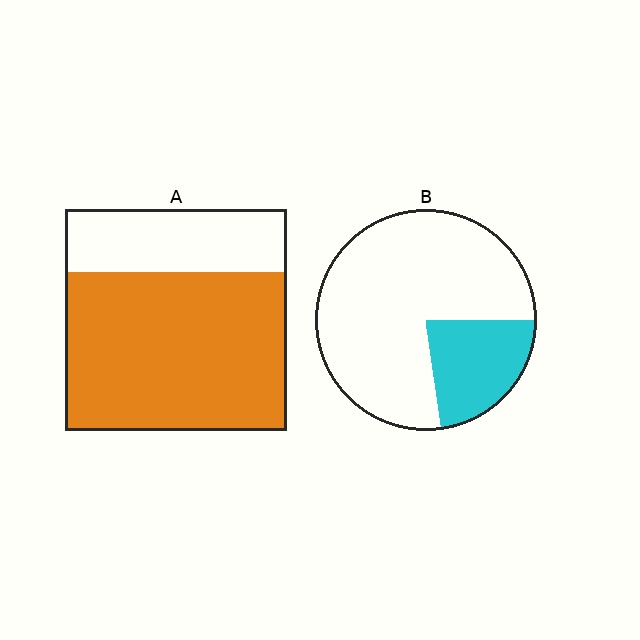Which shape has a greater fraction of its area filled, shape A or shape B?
Shape A.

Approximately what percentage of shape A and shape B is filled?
A is approximately 70% and B is approximately 25%.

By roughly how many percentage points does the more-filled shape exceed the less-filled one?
By roughly 50 percentage points (A over B).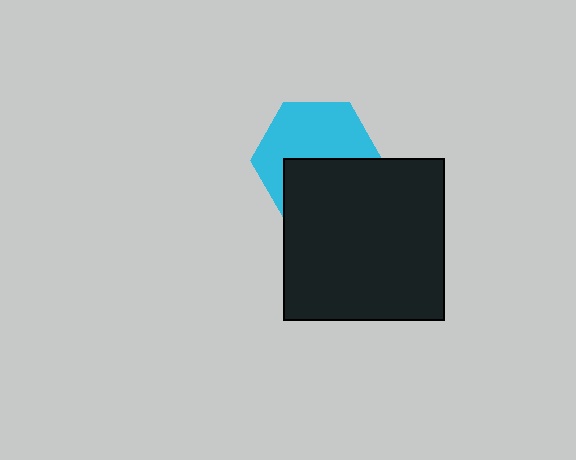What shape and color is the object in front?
The object in front is a black square.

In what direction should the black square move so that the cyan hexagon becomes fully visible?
The black square should move down. That is the shortest direction to clear the overlap and leave the cyan hexagon fully visible.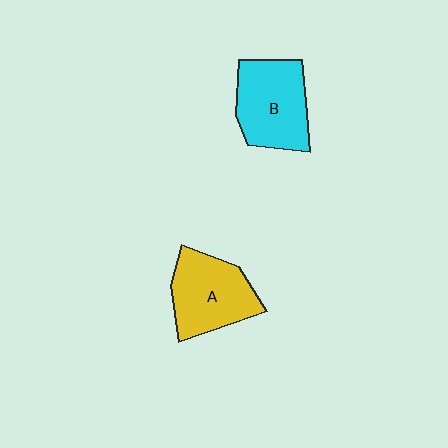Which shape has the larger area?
Shape B (cyan).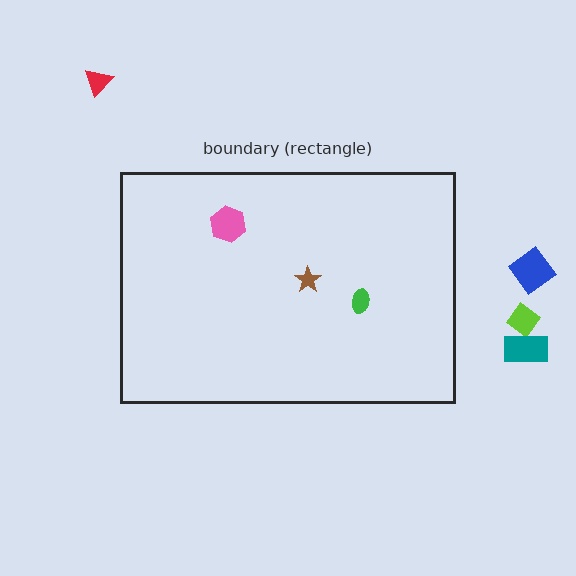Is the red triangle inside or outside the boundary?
Outside.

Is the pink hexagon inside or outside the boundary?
Inside.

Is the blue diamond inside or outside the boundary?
Outside.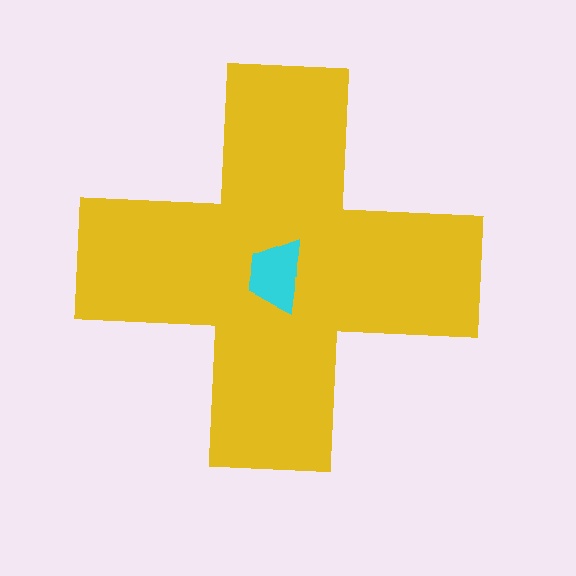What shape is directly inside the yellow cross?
The cyan trapezoid.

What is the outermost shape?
The yellow cross.